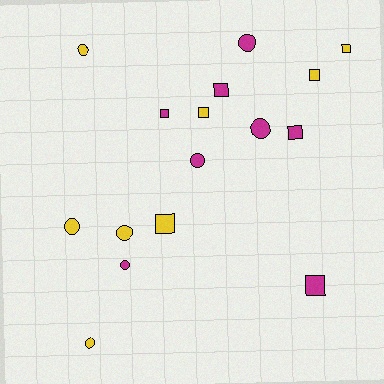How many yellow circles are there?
There are 4 yellow circles.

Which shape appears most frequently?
Circle, with 8 objects.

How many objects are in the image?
There are 16 objects.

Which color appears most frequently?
Yellow, with 8 objects.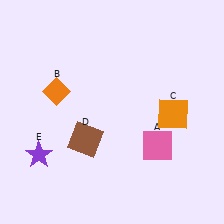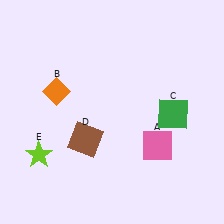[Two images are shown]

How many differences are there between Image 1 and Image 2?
There are 2 differences between the two images.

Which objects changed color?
C changed from orange to green. E changed from purple to lime.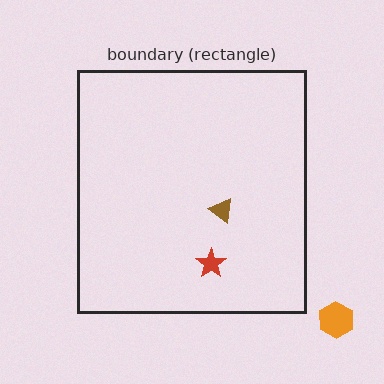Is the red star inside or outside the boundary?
Inside.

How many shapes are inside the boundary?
2 inside, 1 outside.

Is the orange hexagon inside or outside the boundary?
Outside.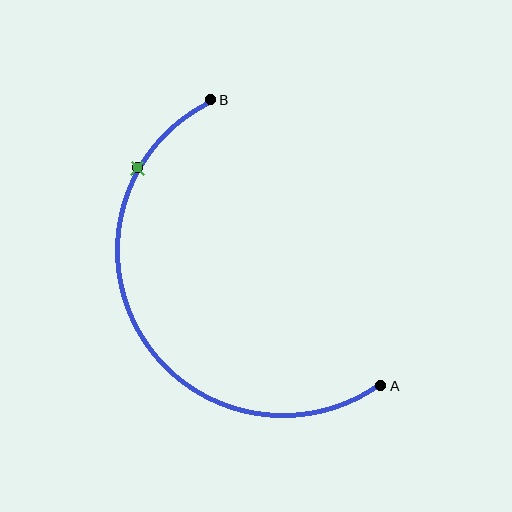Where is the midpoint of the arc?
The arc midpoint is the point on the curve farthest from the straight line joining A and B. It sits to the left of that line.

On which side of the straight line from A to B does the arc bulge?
The arc bulges to the left of the straight line connecting A and B.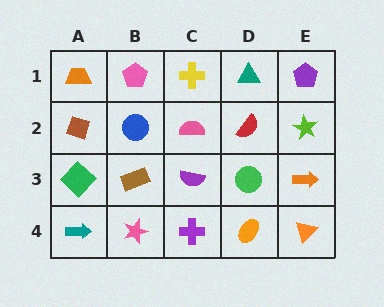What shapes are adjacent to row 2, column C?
A yellow cross (row 1, column C), a purple semicircle (row 3, column C), a blue circle (row 2, column B), a red semicircle (row 2, column D).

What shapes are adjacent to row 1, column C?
A pink semicircle (row 2, column C), a pink pentagon (row 1, column B), a teal triangle (row 1, column D).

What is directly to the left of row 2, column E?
A red semicircle.